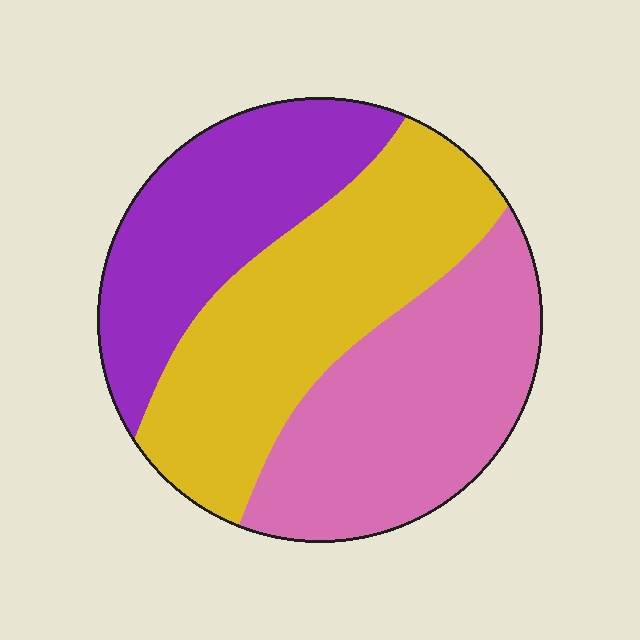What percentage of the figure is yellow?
Yellow takes up between a third and a half of the figure.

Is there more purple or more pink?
Pink.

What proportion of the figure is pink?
Pink covers roughly 35% of the figure.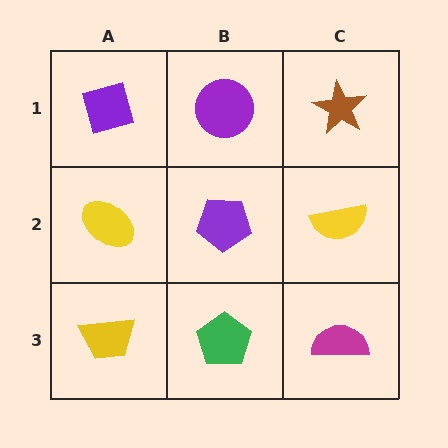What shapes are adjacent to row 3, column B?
A purple pentagon (row 2, column B), a yellow trapezoid (row 3, column A), a magenta semicircle (row 3, column C).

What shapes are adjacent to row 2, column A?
A purple diamond (row 1, column A), a yellow trapezoid (row 3, column A), a purple pentagon (row 2, column B).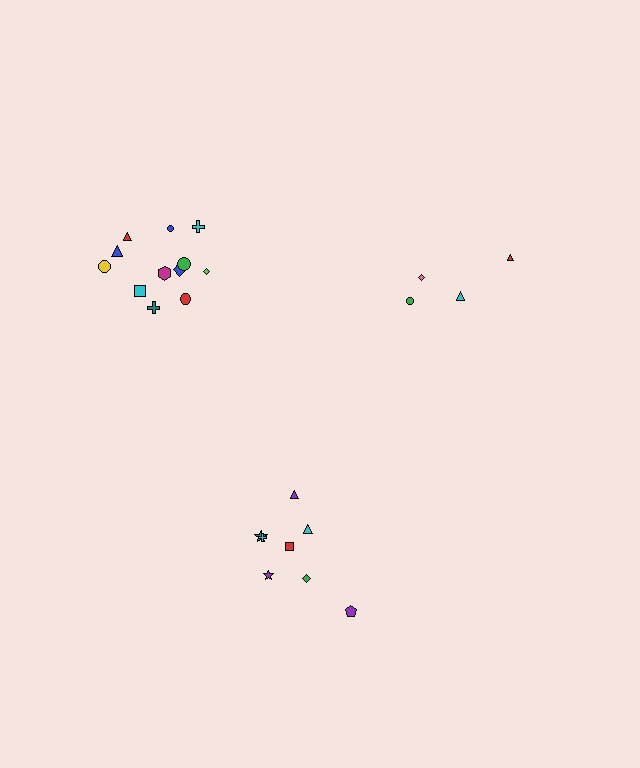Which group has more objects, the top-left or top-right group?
The top-left group.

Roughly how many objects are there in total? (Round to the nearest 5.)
Roughly 25 objects in total.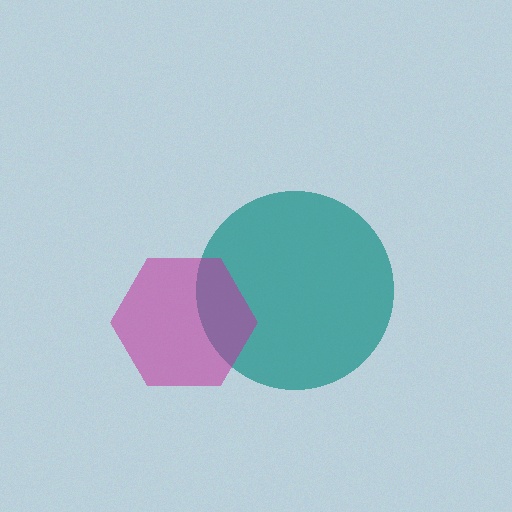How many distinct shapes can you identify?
There are 2 distinct shapes: a teal circle, a magenta hexagon.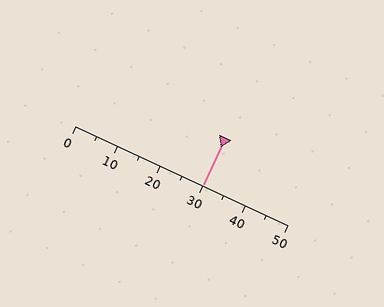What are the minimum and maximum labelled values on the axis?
The axis runs from 0 to 50.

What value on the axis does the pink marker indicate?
The marker indicates approximately 30.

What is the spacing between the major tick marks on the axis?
The major ticks are spaced 10 apart.